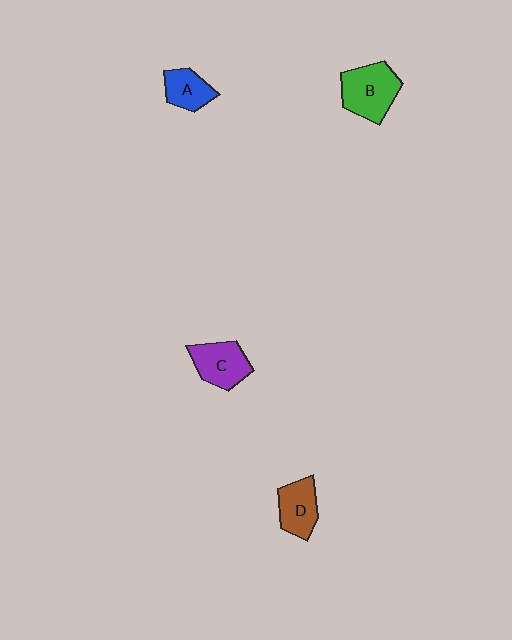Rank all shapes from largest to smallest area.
From largest to smallest: B (green), C (purple), D (brown), A (blue).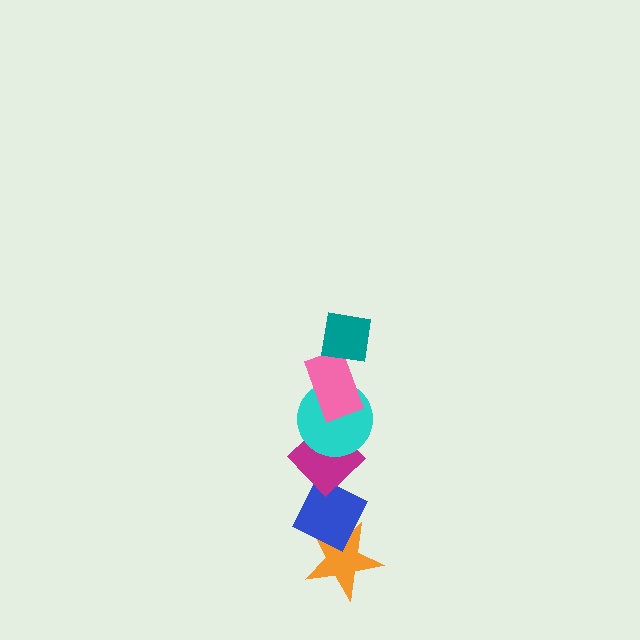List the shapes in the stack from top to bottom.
From top to bottom: the teal square, the pink rectangle, the cyan circle, the magenta diamond, the blue diamond, the orange star.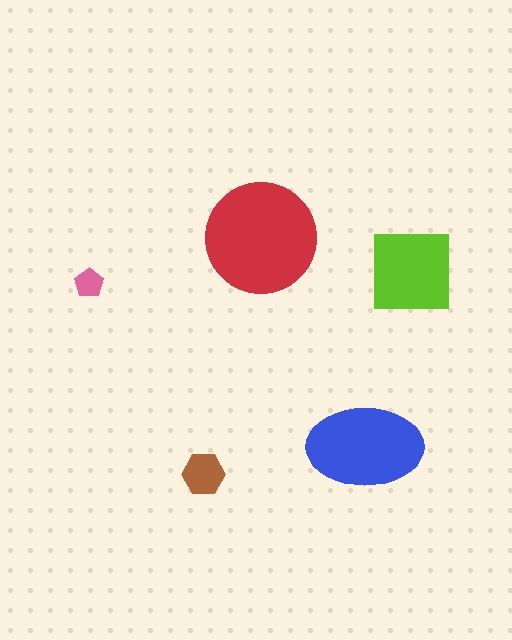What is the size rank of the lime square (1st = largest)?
3rd.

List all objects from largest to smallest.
The red circle, the blue ellipse, the lime square, the brown hexagon, the pink pentagon.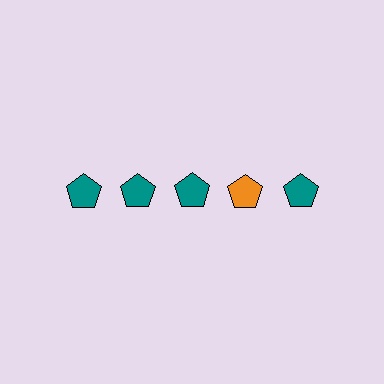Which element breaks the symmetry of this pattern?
The orange pentagon in the top row, second from right column breaks the symmetry. All other shapes are teal pentagons.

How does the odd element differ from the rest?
It has a different color: orange instead of teal.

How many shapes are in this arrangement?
There are 5 shapes arranged in a grid pattern.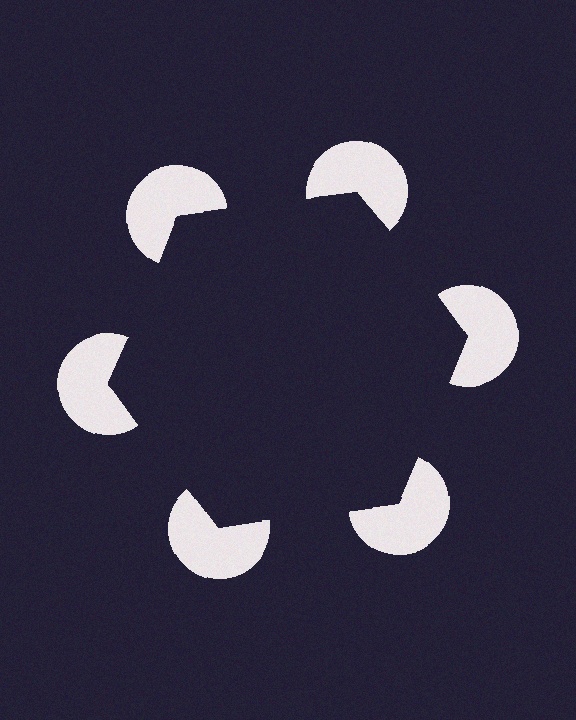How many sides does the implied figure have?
6 sides.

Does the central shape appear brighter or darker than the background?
It typically appears slightly darker than the background, even though no actual brightness change is drawn.